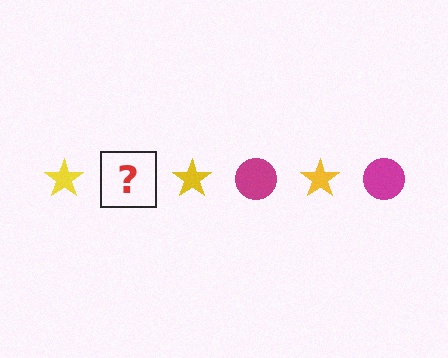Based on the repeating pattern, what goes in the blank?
The blank should be a magenta circle.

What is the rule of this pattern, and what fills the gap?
The rule is that the pattern alternates between yellow star and magenta circle. The gap should be filled with a magenta circle.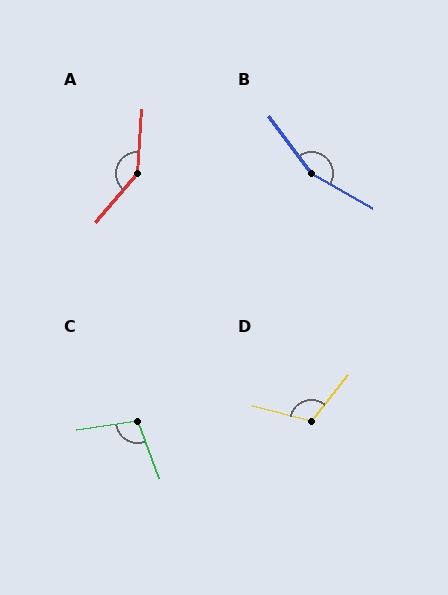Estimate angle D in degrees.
Approximately 115 degrees.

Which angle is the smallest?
C, at approximately 102 degrees.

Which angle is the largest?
B, at approximately 156 degrees.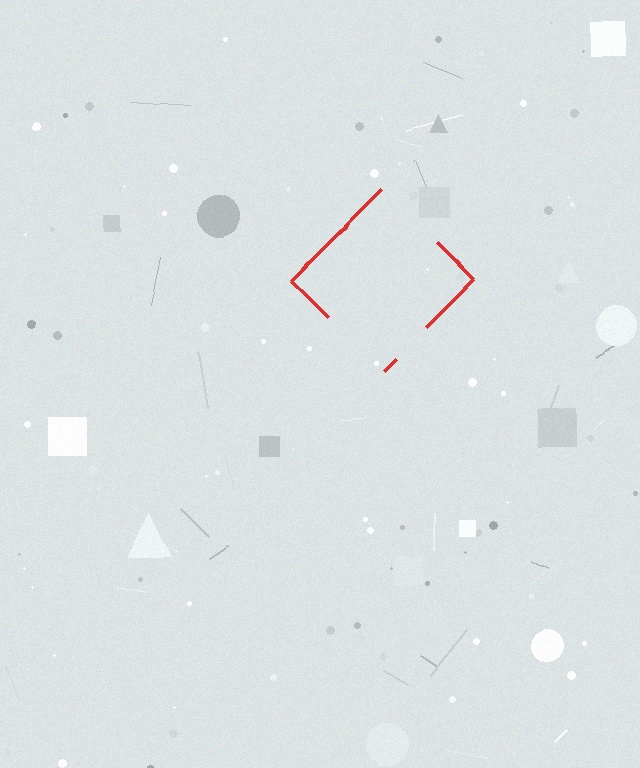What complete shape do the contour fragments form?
The contour fragments form a diamond.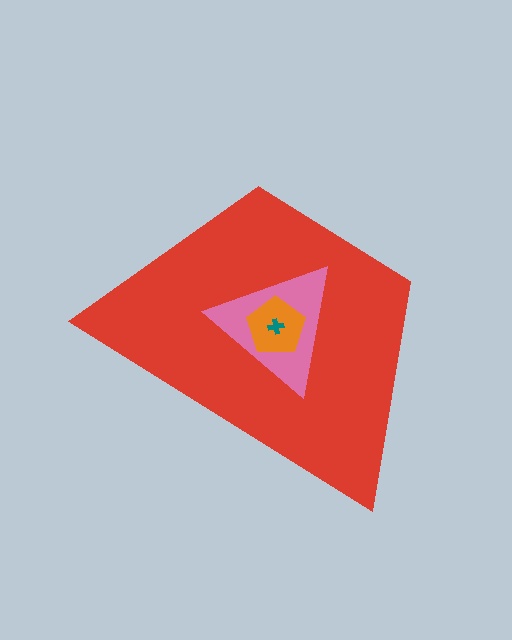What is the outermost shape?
The red trapezoid.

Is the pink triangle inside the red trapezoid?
Yes.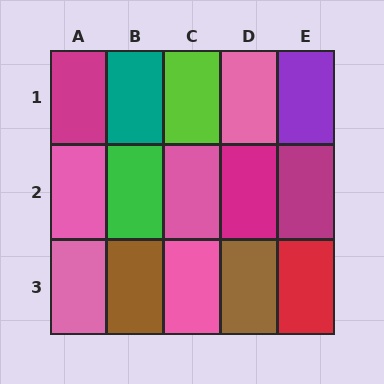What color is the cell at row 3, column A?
Pink.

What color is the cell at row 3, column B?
Brown.